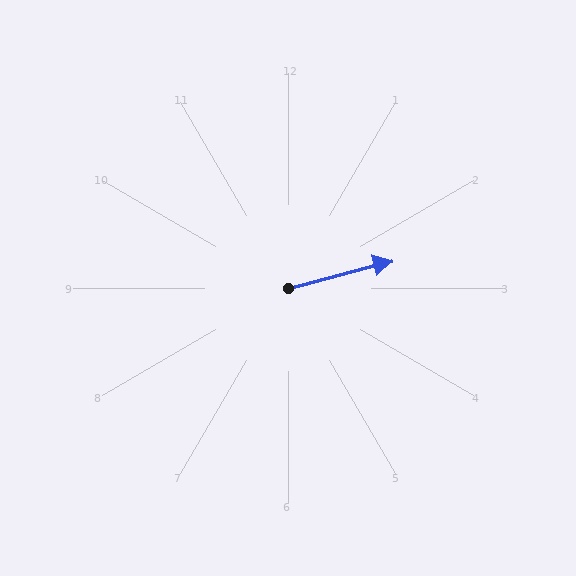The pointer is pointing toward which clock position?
Roughly 3 o'clock.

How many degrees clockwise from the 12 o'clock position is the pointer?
Approximately 75 degrees.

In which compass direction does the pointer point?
East.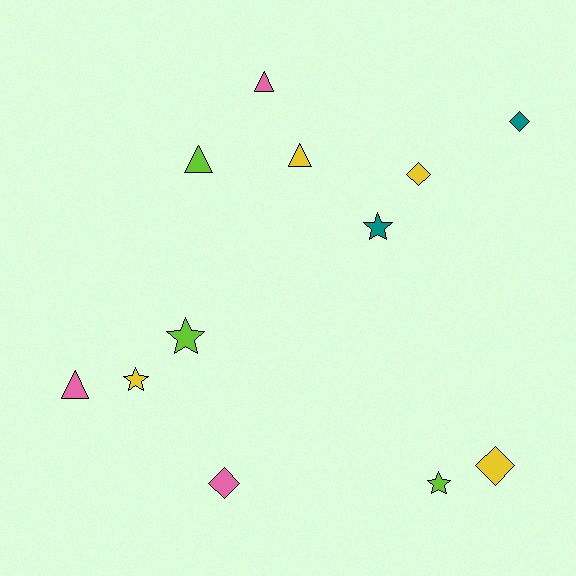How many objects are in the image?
There are 12 objects.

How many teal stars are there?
There is 1 teal star.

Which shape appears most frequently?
Star, with 4 objects.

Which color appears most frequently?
Yellow, with 4 objects.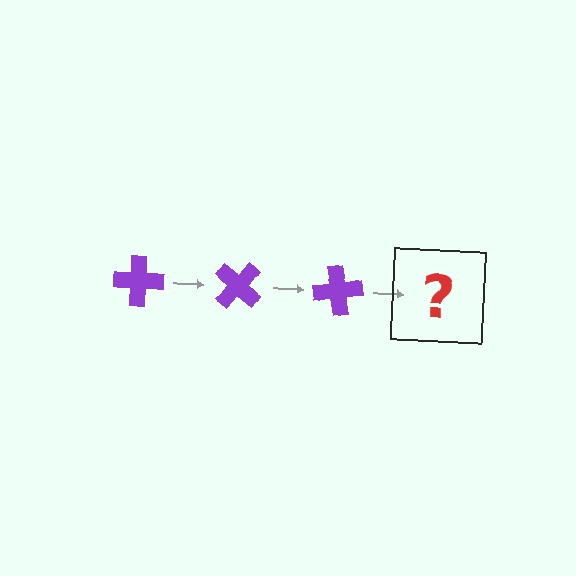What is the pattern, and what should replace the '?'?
The pattern is that the cross rotates 40 degrees each step. The '?' should be a purple cross rotated 120 degrees.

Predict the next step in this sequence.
The next step is a purple cross rotated 120 degrees.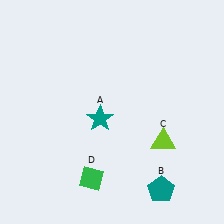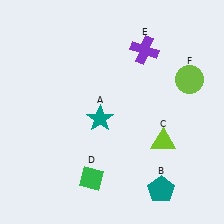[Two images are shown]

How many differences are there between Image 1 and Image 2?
There are 2 differences between the two images.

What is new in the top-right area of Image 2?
A purple cross (E) was added in the top-right area of Image 2.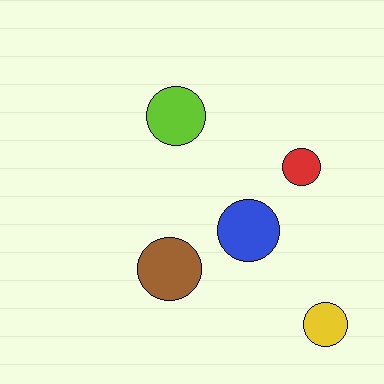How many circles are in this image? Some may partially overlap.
There are 5 circles.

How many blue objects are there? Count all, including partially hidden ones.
There is 1 blue object.